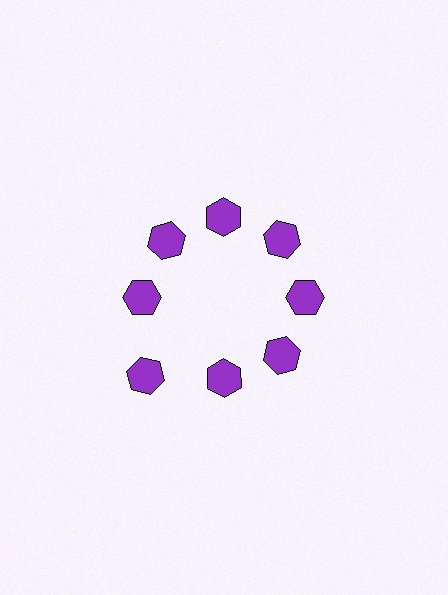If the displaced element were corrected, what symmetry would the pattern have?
It would have 8-fold rotational symmetry — the pattern would map onto itself every 45 degrees.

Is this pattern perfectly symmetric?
No. The 8 purple hexagons are arranged in a ring, but one element near the 8 o'clock position is pushed outward from the center, breaking the 8-fold rotational symmetry.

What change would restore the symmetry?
The symmetry would be restored by moving it inward, back onto the ring so that all 8 hexagons sit at equal angles and equal distance from the center.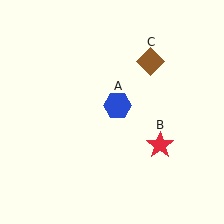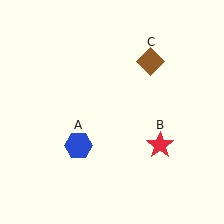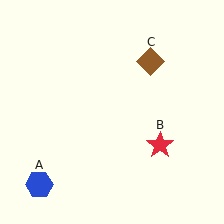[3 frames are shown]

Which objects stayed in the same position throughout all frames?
Red star (object B) and brown diamond (object C) remained stationary.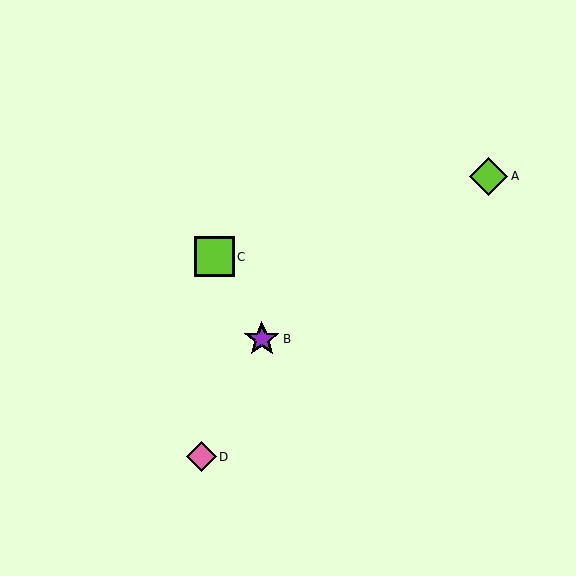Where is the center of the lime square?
The center of the lime square is at (215, 257).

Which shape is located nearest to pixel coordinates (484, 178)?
The lime diamond (labeled A) at (489, 176) is nearest to that location.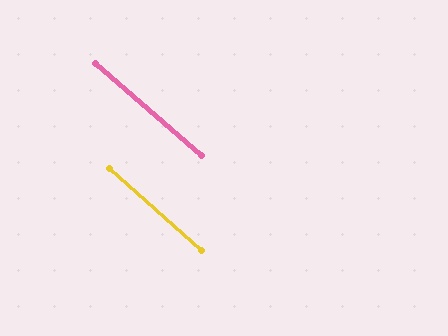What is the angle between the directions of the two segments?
Approximately 1 degree.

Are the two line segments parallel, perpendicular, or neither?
Parallel — their directions differ by only 0.9°.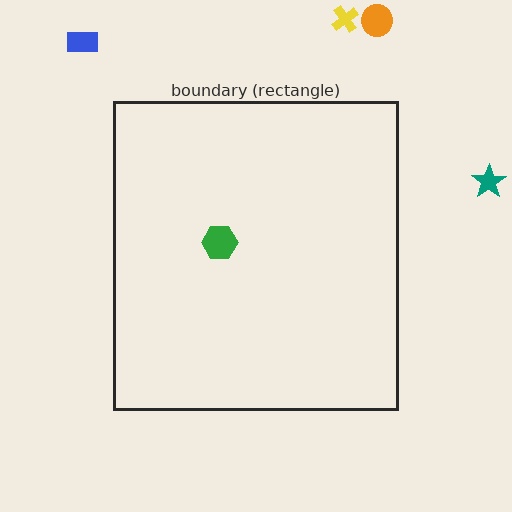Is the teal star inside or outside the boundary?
Outside.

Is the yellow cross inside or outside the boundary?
Outside.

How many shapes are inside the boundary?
1 inside, 4 outside.